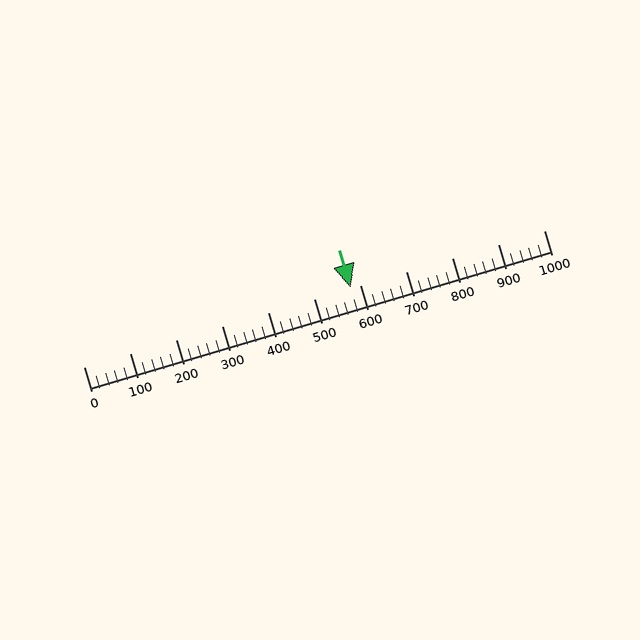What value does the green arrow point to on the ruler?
The green arrow points to approximately 580.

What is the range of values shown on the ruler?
The ruler shows values from 0 to 1000.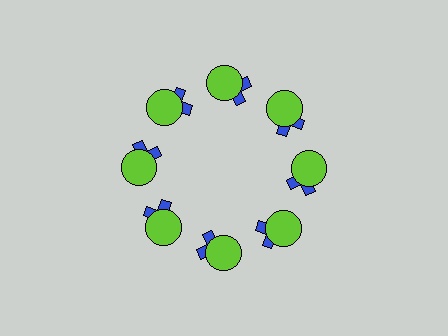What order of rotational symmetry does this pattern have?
This pattern has 8-fold rotational symmetry.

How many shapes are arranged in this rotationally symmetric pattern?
There are 16 shapes, arranged in 8 groups of 2.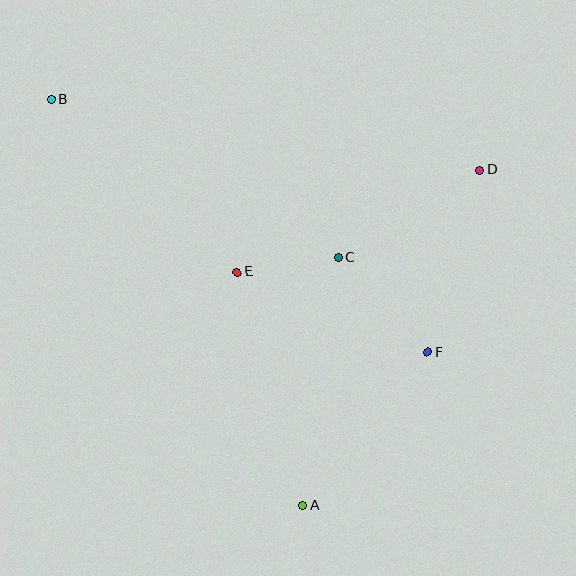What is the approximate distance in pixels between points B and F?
The distance between B and F is approximately 454 pixels.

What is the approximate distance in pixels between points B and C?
The distance between B and C is approximately 328 pixels.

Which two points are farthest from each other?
Points A and B are farthest from each other.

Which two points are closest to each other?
Points C and E are closest to each other.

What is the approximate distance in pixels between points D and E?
The distance between D and E is approximately 264 pixels.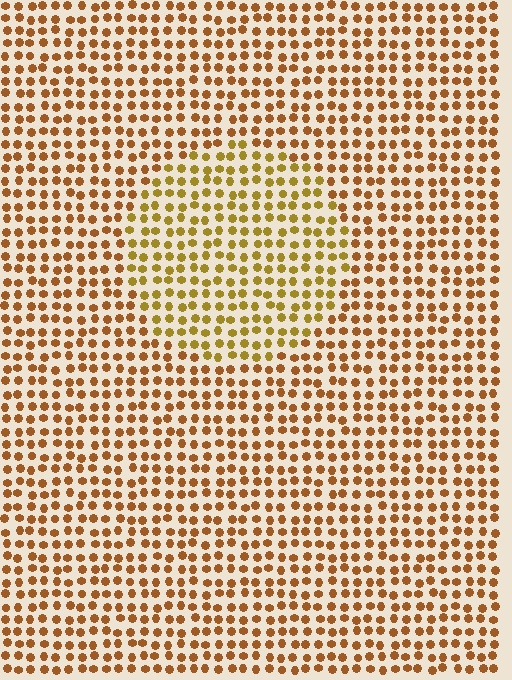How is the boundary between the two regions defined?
The boundary is defined purely by a slight shift in hue (about 24 degrees). Spacing, size, and orientation are identical on both sides.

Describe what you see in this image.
The image is filled with small brown elements in a uniform arrangement. A circle-shaped region is visible where the elements are tinted to a slightly different hue, forming a subtle color boundary.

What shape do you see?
I see a circle.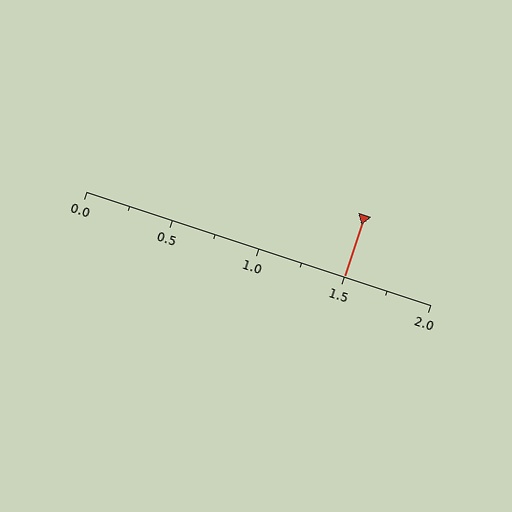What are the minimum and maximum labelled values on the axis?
The axis runs from 0.0 to 2.0.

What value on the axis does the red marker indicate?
The marker indicates approximately 1.5.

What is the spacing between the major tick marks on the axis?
The major ticks are spaced 0.5 apart.